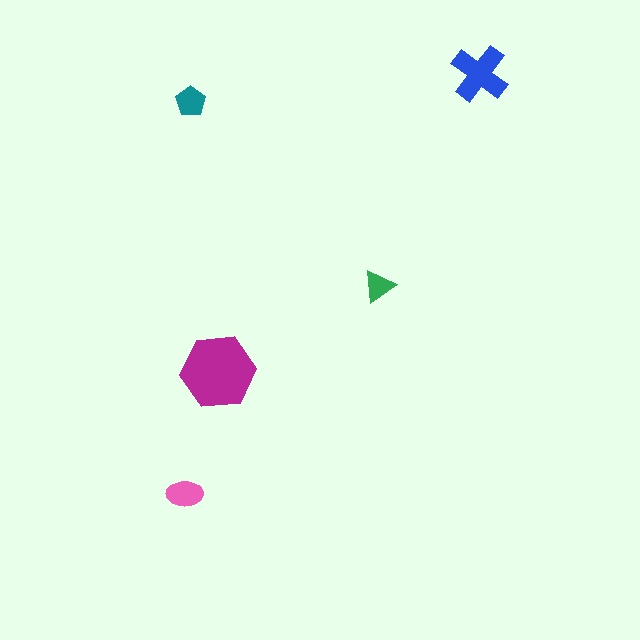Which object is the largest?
The magenta hexagon.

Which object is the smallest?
The green triangle.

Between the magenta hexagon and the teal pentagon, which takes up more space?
The magenta hexagon.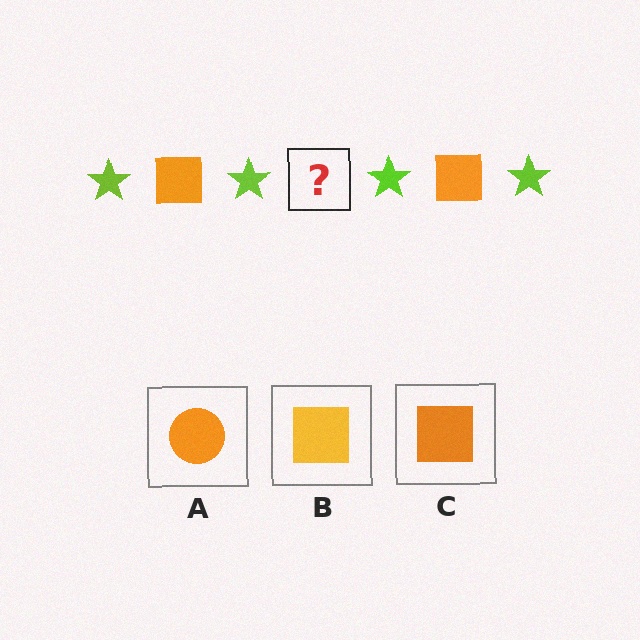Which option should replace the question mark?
Option C.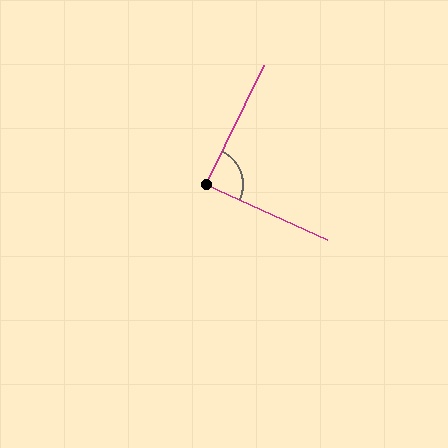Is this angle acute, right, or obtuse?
It is approximately a right angle.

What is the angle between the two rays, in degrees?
Approximately 88 degrees.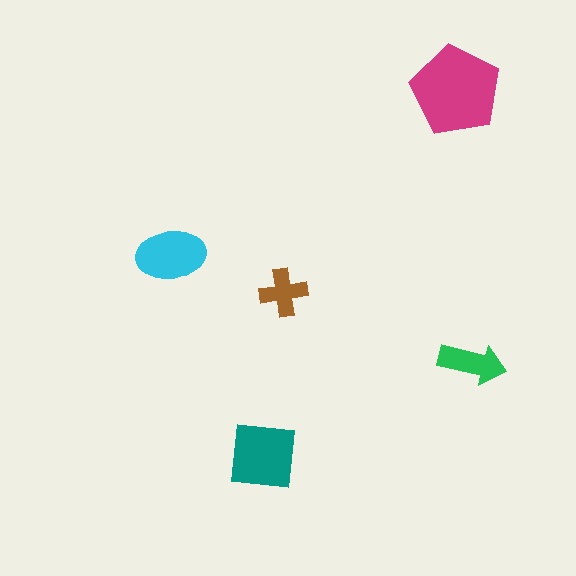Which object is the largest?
The magenta pentagon.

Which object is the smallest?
The brown cross.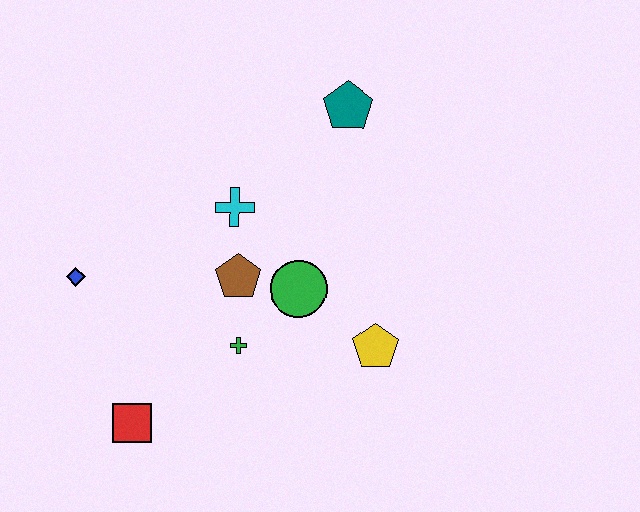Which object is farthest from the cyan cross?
The red square is farthest from the cyan cross.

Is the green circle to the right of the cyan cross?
Yes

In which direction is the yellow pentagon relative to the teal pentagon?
The yellow pentagon is below the teal pentagon.